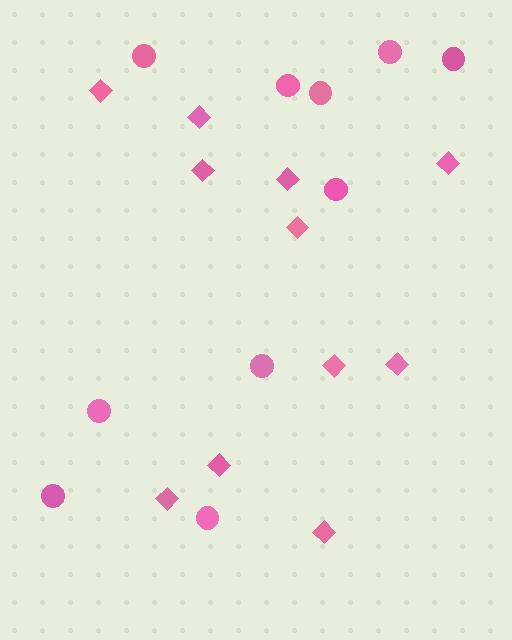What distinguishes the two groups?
There are 2 groups: one group of circles (10) and one group of diamonds (11).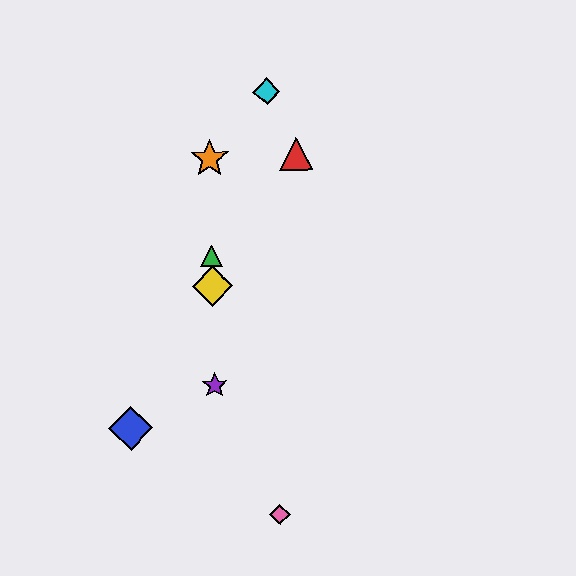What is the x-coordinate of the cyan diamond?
The cyan diamond is at x≈267.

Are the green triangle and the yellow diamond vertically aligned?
Yes, both are at x≈212.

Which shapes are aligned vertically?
The green triangle, the yellow diamond, the purple star, the orange star are aligned vertically.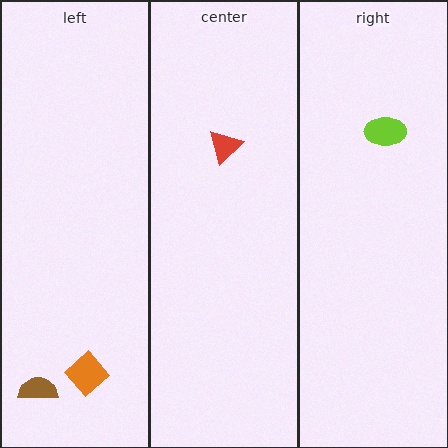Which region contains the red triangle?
The center region.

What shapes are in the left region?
The brown semicircle, the orange diamond.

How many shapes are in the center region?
1.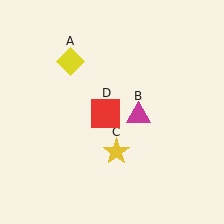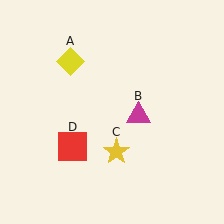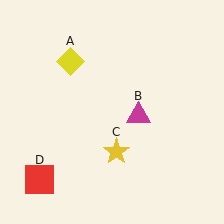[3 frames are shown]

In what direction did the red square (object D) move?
The red square (object D) moved down and to the left.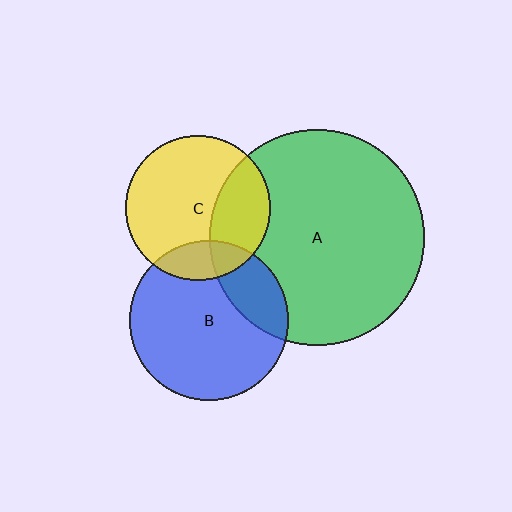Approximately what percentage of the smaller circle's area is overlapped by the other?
Approximately 20%.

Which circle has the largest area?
Circle A (green).